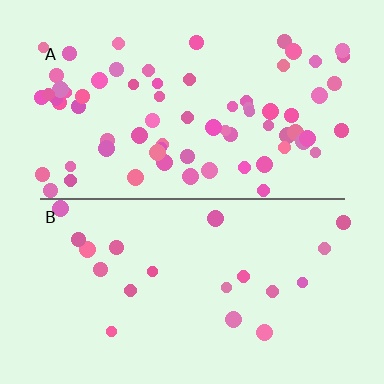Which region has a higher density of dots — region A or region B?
A (the top).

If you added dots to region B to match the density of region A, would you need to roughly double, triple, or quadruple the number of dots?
Approximately quadruple.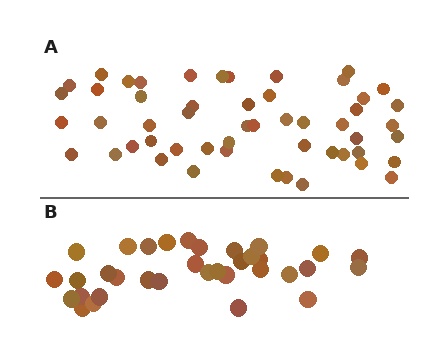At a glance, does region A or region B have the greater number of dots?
Region A (the top region) has more dots.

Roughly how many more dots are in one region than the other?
Region A has approximately 20 more dots than region B.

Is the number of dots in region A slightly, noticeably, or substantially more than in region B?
Region A has substantially more. The ratio is roughly 1.5 to 1.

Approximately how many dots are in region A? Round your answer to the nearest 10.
About 50 dots. (The exact count is 52, which rounds to 50.)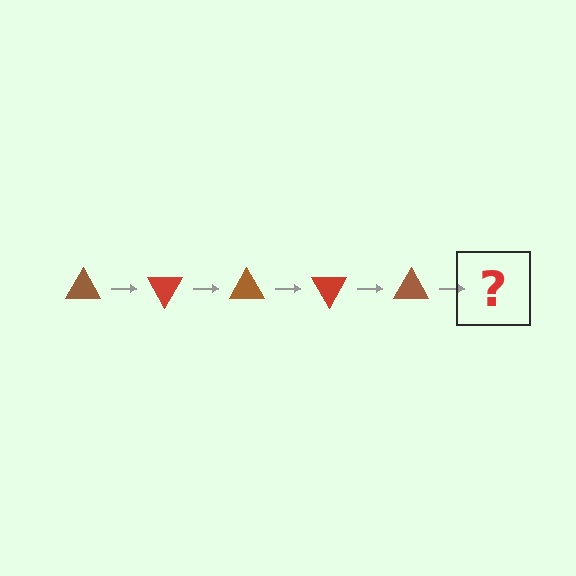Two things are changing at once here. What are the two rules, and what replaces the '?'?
The two rules are that it rotates 60 degrees each step and the color cycles through brown and red. The '?' should be a red triangle, rotated 300 degrees from the start.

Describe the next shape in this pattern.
It should be a red triangle, rotated 300 degrees from the start.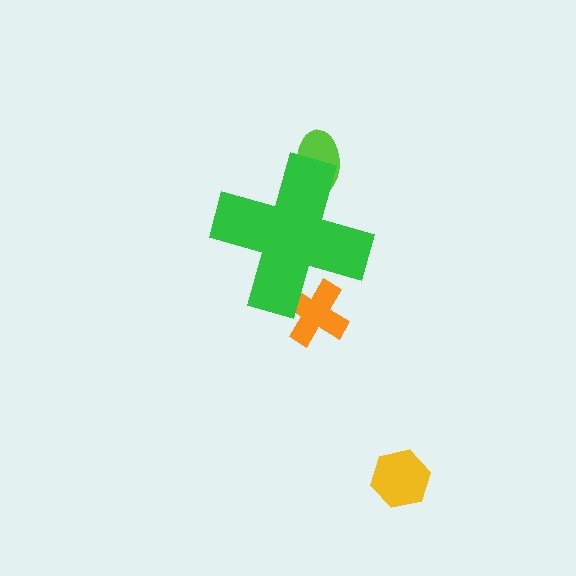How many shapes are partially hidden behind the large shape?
2 shapes are partially hidden.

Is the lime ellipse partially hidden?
Yes, the lime ellipse is partially hidden behind the green cross.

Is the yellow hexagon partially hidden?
No, the yellow hexagon is fully visible.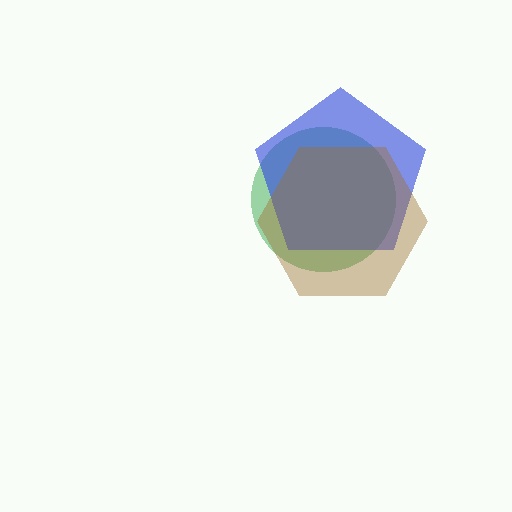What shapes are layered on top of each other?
The layered shapes are: a green circle, a blue pentagon, a brown hexagon.